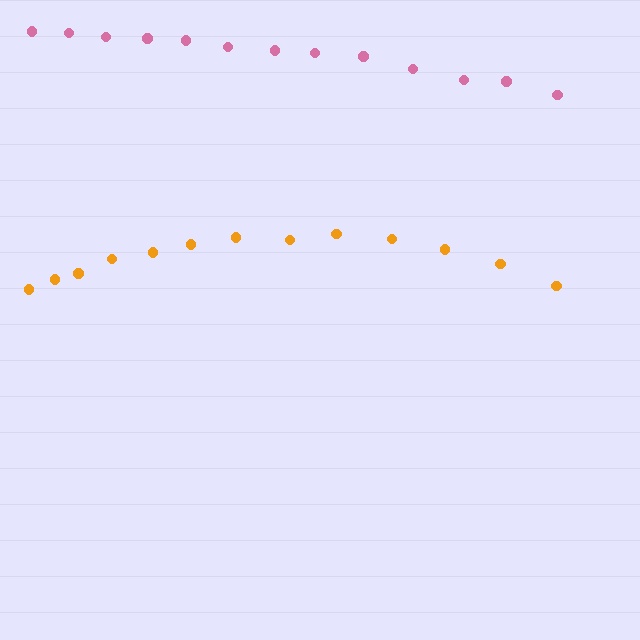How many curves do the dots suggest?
There are 2 distinct paths.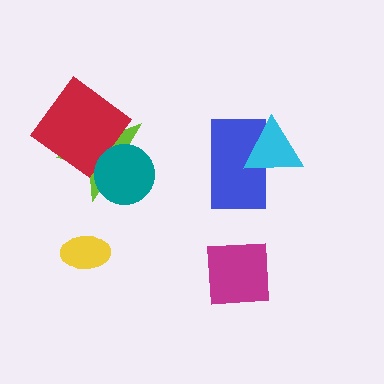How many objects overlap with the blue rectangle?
1 object overlaps with the blue rectangle.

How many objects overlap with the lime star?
2 objects overlap with the lime star.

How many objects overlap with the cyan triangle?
1 object overlaps with the cyan triangle.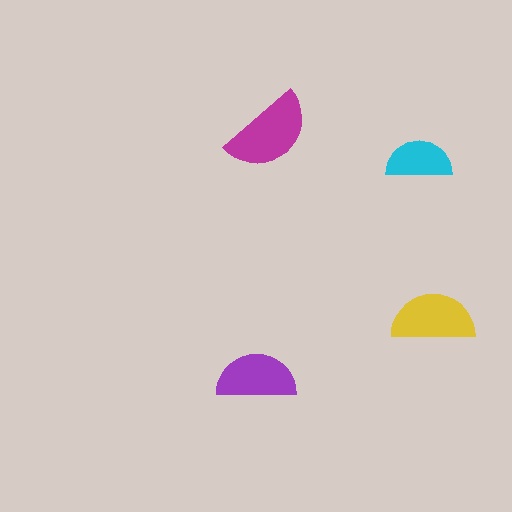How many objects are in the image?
There are 4 objects in the image.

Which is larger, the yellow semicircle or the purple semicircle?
The yellow one.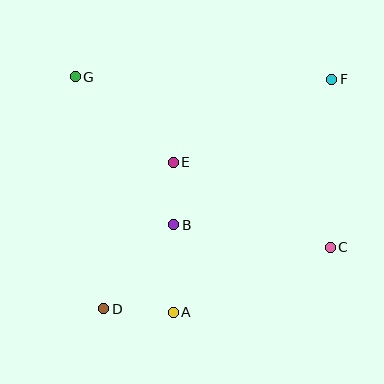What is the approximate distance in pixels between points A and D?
The distance between A and D is approximately 70 pixels.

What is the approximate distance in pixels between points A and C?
The distance between A and C is approximately 170 pixels.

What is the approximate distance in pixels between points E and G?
The distance between E and G is approximately 130 pixels.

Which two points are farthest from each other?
Points D and F are farthest from each other.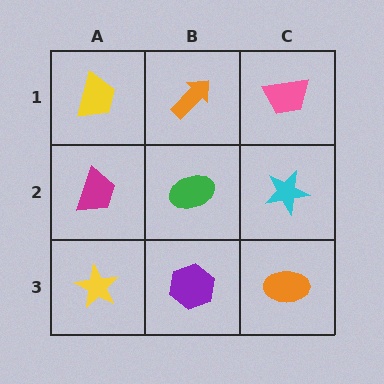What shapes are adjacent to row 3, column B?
A green ellipse (row 2, column B), a yellow star (row 3, column A), an orange ellipse (row 3, column C).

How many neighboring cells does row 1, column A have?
2.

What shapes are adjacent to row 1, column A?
A magenta trapezoid (row 2, column A), an orange arrow (row 1, column B).